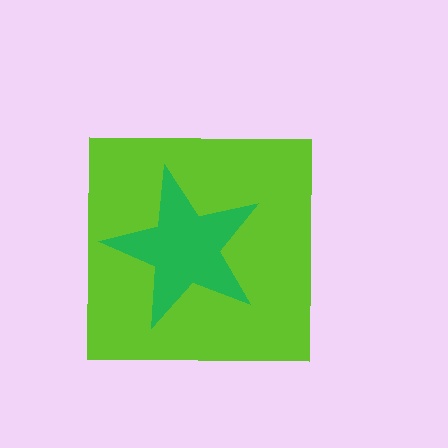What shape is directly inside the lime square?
The green star.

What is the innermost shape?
The green star.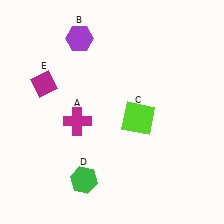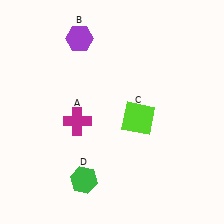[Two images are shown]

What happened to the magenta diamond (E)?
The magenta diamond (E) was removed in Image 2. It was in the top-left area of Image 1.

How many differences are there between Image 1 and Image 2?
There is 1 difference between the two images.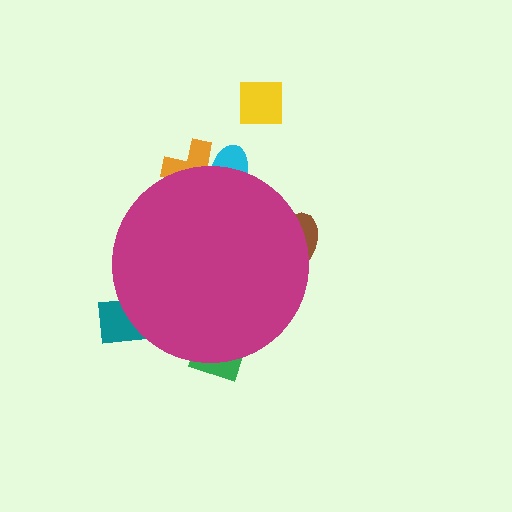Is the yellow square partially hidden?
No, the yellow square is fully visible.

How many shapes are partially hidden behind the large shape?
5 shapes are partially hidden.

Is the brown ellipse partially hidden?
Yes, the brown ellipse is partially hidden behind the magenta circle.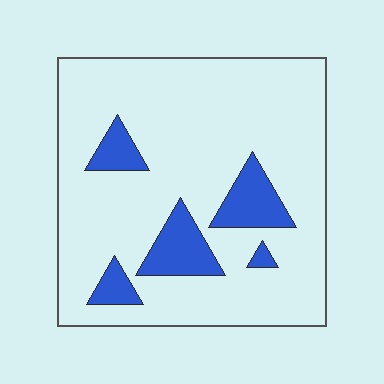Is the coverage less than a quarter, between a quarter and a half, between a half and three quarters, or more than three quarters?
Less than a quarter.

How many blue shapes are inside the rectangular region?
5.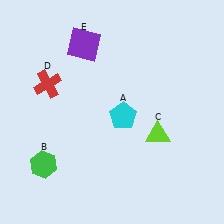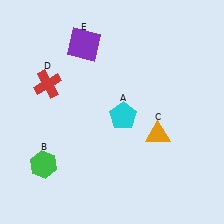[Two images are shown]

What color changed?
The triangle (C) changed from lime in Image 1 to orange in Image 2.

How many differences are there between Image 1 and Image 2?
There is 1 difference between the two images.